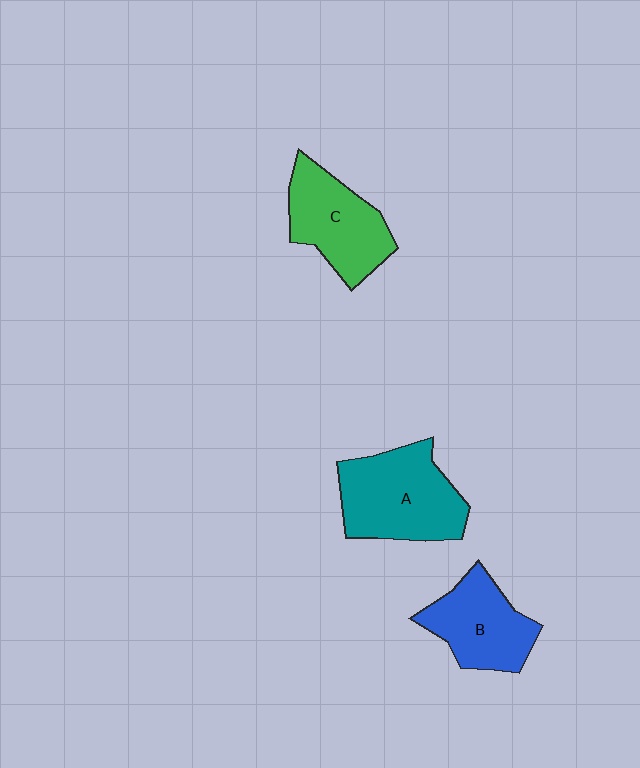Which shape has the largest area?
Shape A (teal).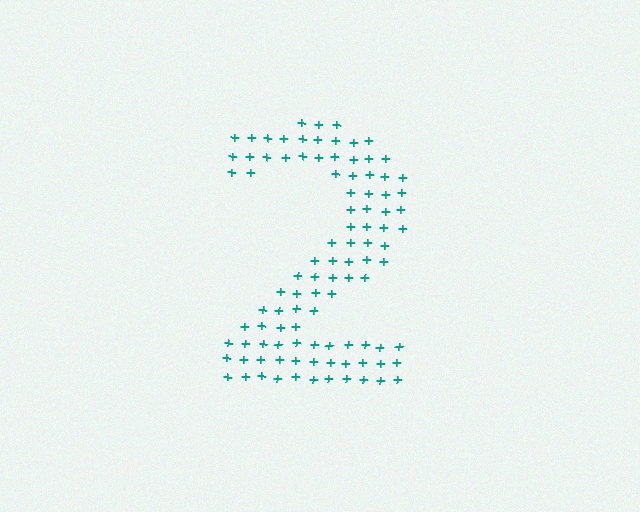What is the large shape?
The large shape is the digit 2.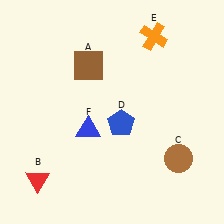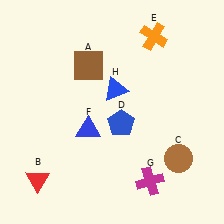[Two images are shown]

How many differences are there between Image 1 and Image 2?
There are 2 differences between the two images.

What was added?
A magenta cross (G), a blue triangle (H) were added in Image 2.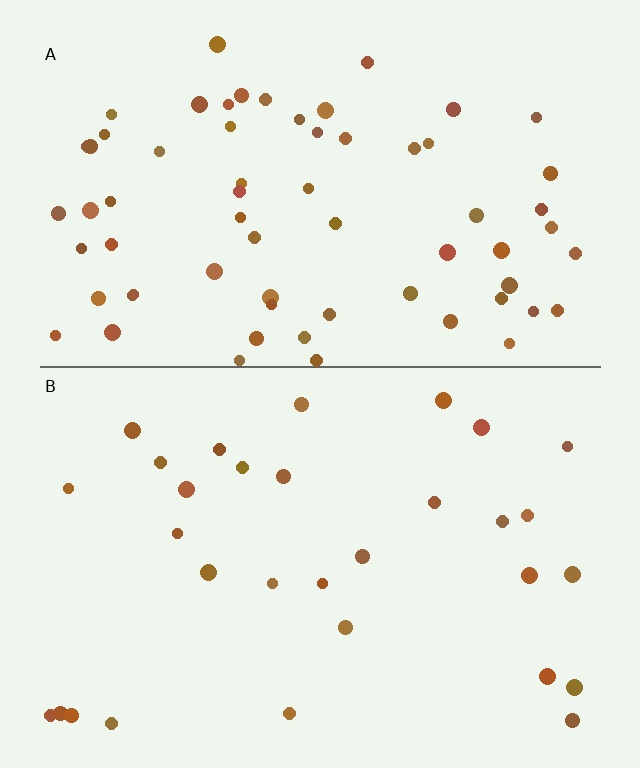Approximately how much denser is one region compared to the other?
Approximately 2.1× — region A over region B.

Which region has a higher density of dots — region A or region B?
A (the top).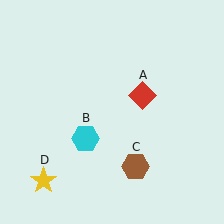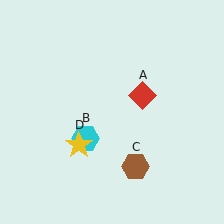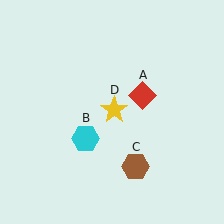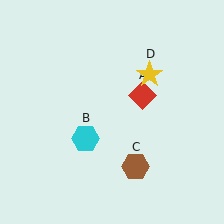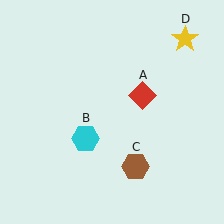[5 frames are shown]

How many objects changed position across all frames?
1 object changed position: yellow star (object D).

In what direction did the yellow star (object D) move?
The yellow star (object D) moved up and to the right.